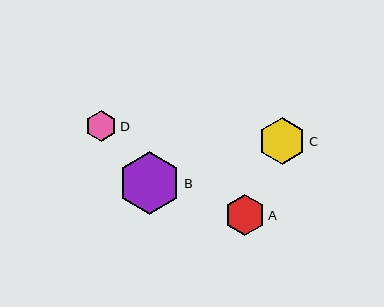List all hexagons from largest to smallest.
From largest to smallest: B, C, A, D.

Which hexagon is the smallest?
Hexagon D is the smallest with a size of approximately 32 pixels.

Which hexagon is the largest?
Hexagon B is the largest with a size of approximately 63 pixels.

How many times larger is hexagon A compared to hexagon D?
Hexagon A is approximately 1.3 times the size of hexagon D.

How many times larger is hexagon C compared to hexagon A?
Hexagon C is approximately 1.2 times the size of hexagon A.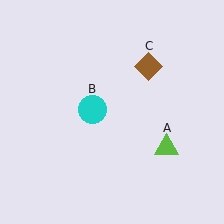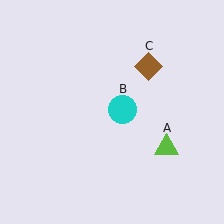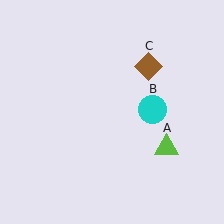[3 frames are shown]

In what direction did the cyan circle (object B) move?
The cyan circle (object B) moved right.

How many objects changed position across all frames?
1 object changed position: cyan circle (object B).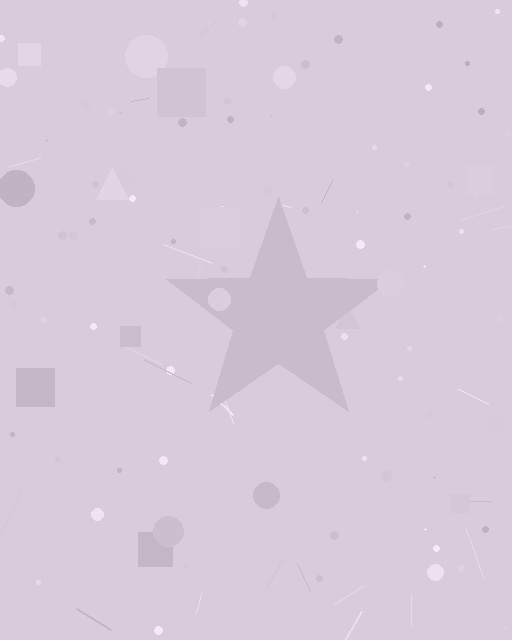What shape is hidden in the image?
A star is hidden in the image.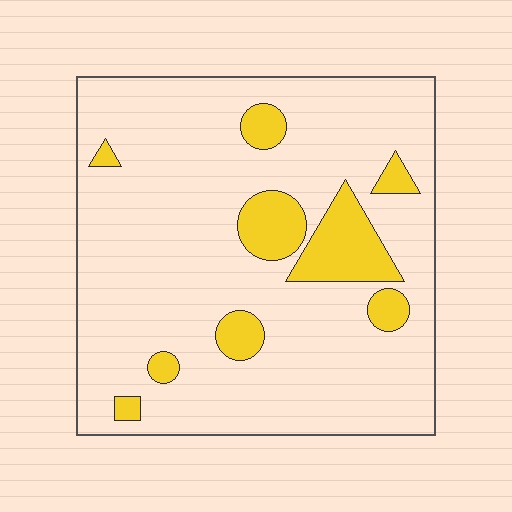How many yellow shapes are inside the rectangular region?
9.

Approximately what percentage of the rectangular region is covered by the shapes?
Approximately 15%.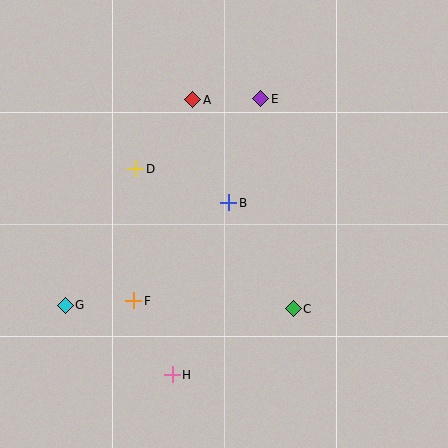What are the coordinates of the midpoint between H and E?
The midpoint between H and E is at (216, 237).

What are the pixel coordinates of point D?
Point D is at (136, 169).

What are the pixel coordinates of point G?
Point G is at (65, 305).